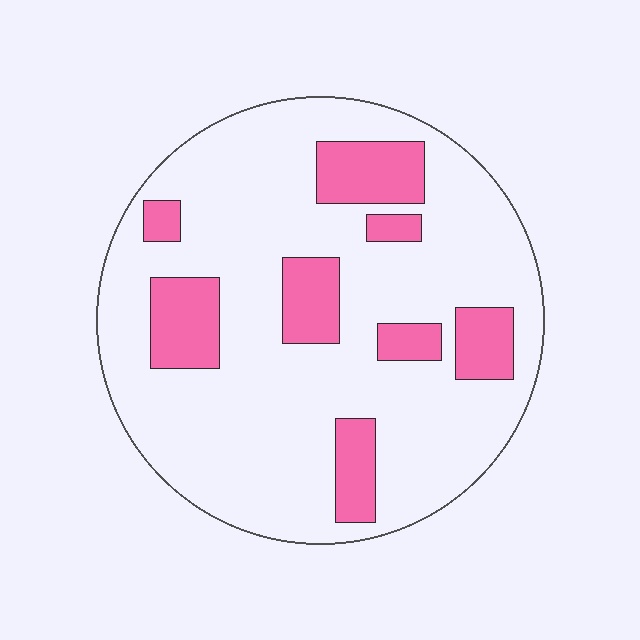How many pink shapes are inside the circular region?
8.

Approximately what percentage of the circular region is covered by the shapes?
Approximately 20%.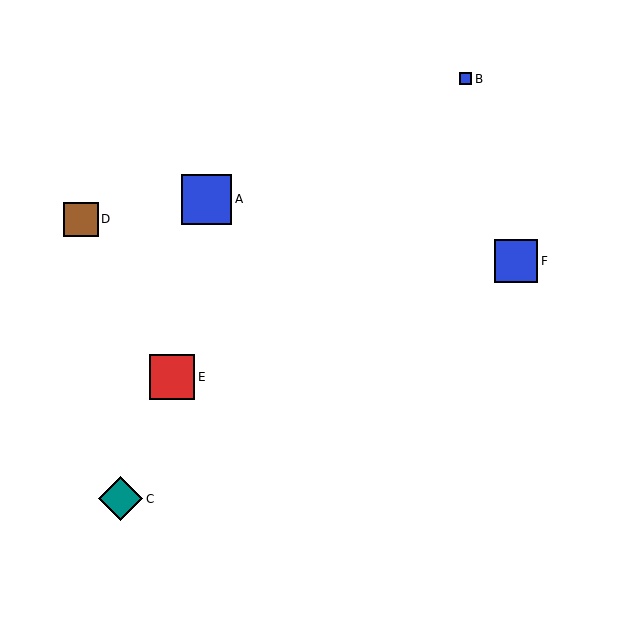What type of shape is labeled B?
Shape B is a blue square.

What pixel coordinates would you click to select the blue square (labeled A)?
Click at (207, 199) to select the blue square A.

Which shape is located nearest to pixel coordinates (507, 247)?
The blue square (labeled F) at (516, 261) is nearest to that location.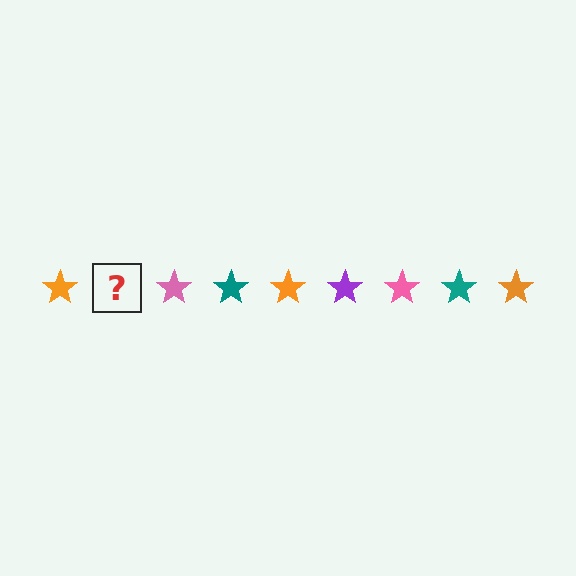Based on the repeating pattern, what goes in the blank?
The blank should be a purple star.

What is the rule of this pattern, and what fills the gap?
The rule is that the pattern cycles through orange, purple, pink, teal stars. The gap should be filled with a purple star.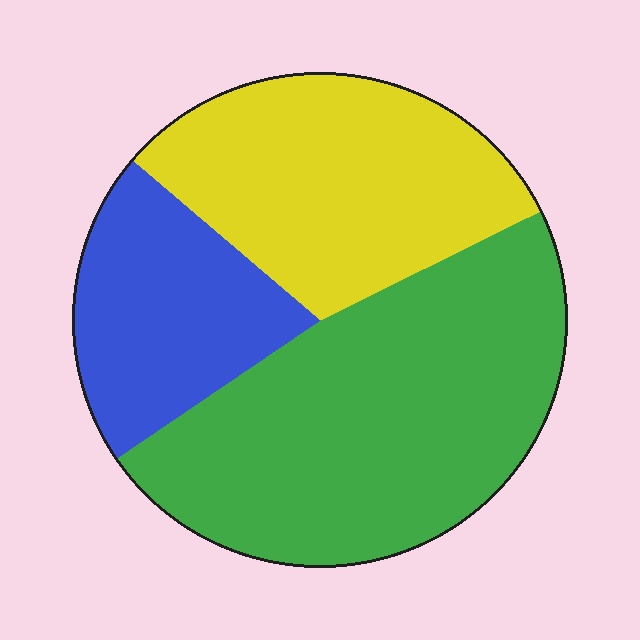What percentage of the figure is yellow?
Yellow covers 32% of the figure.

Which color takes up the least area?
Blue, at roughly 20%.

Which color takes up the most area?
Green, at roughly 50%.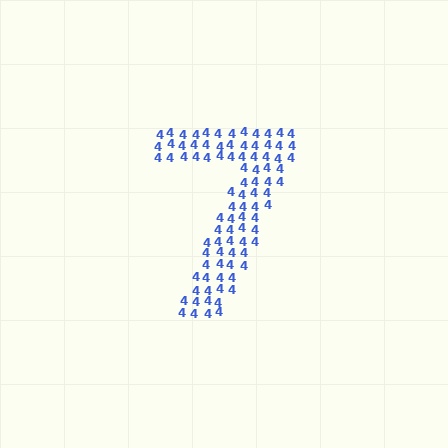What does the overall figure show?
The overall figure shows the digit 7.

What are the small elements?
The small elements are digit 4's.